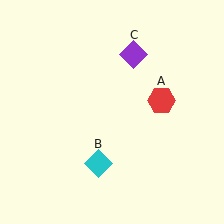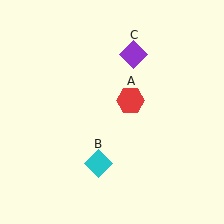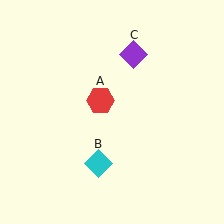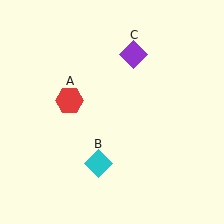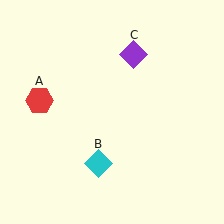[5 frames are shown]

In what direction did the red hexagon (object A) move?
The red hexagon (object A) moved left.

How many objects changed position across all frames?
1 object changed position: red hexagon (object A).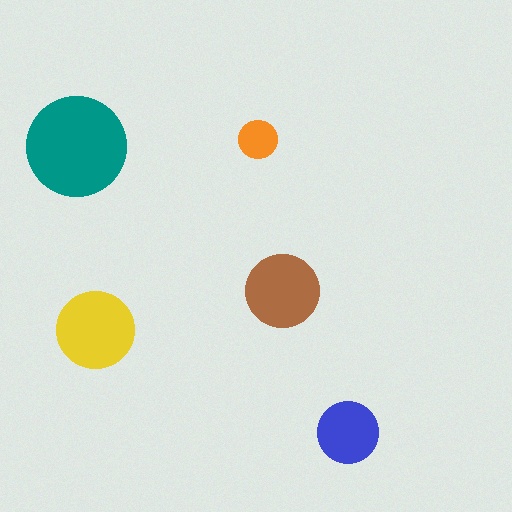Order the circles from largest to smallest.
the teal one, the yellow one, the brown one, the blue one, the orange one.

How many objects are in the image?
There are 5 objects in the image.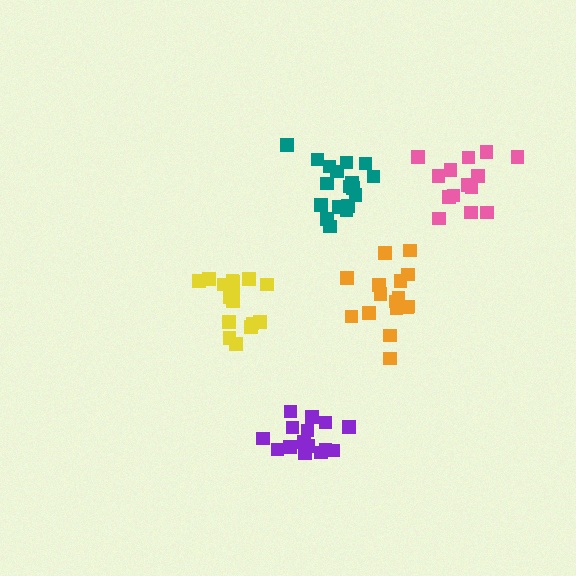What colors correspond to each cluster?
The clusters are colored: orange, purple, teal, pink, yellow.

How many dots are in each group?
Group 1: 16 dots, Group 2: 16 dots, Group 3: 19 dots, Group 4: 14 dots, Group 5: 16 dots (81 total).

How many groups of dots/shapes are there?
There are 5 groups.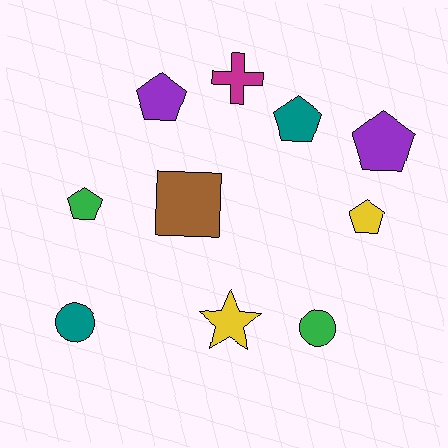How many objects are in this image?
There are 10 objects.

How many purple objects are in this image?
There are 2 purple objects.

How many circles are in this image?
There are 2 circles.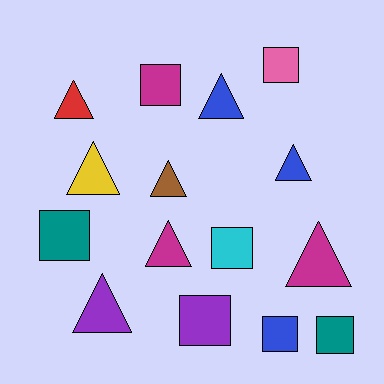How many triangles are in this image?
There are 8 triangles.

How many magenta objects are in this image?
There are 3 magenta objects.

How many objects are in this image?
There are 15 objects.